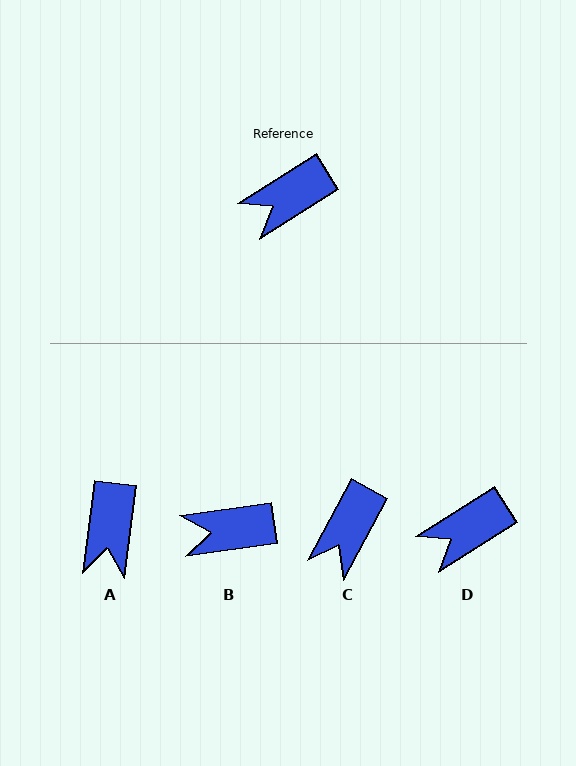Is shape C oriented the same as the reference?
No, it is off by about 30 degrees.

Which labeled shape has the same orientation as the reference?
D.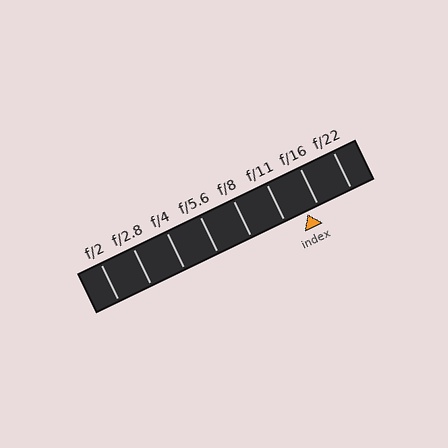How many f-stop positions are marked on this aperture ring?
There are 8 f-stop positions marked.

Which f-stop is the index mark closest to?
The index mark is closest to f/16.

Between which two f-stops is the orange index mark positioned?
The index mark is between f/11 and f/16.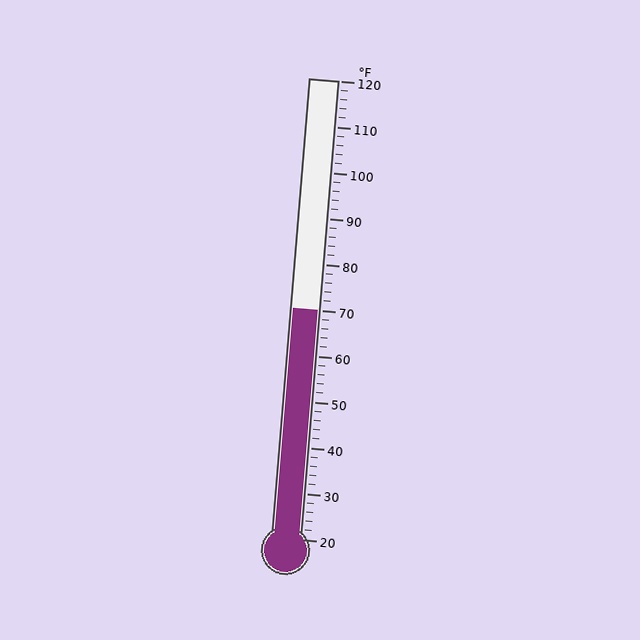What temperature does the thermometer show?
The thermometer shows approximately 70°F.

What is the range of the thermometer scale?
The thermometer scale ranges from 20°F to 120°F.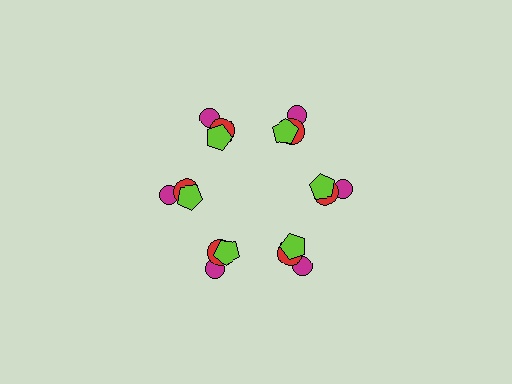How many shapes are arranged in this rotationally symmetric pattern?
There are 18 shapes, arranged in 6 groups of 3.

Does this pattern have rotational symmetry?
Yes, this pattern has 6-fold rotational symmetry. It looks the same after rotating 60 degrees around the center.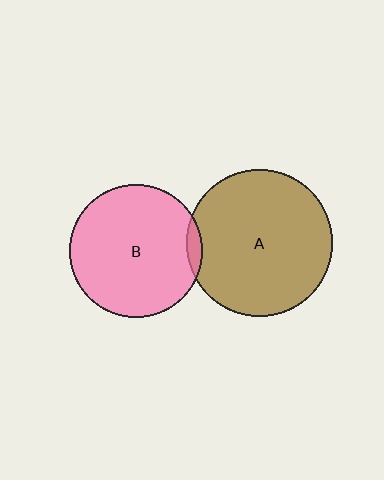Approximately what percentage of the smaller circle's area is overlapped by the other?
Approximately 5%.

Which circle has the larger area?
Circle A (brown).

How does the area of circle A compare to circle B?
Approximately 1.2 times.